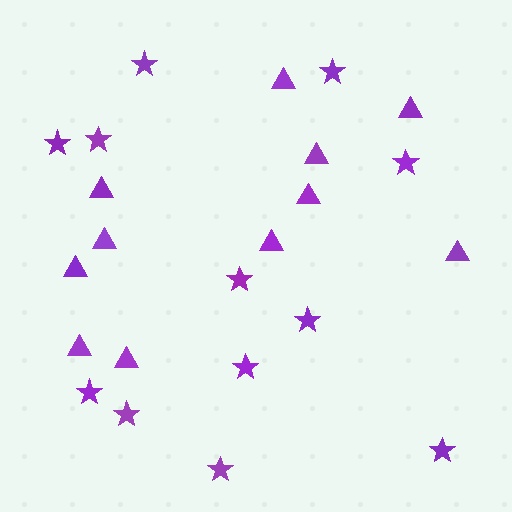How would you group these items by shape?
There are 2 groups: one group of stars (12) and one group of triangles (11).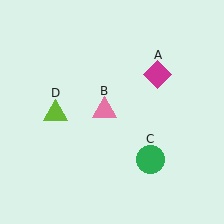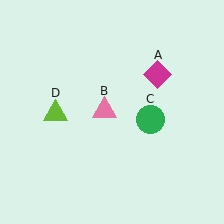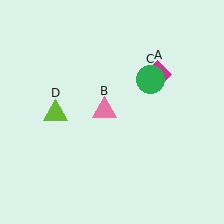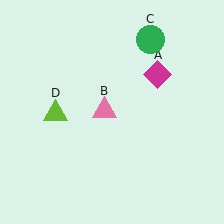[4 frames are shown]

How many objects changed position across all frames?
1 object changed position: green circle (object C).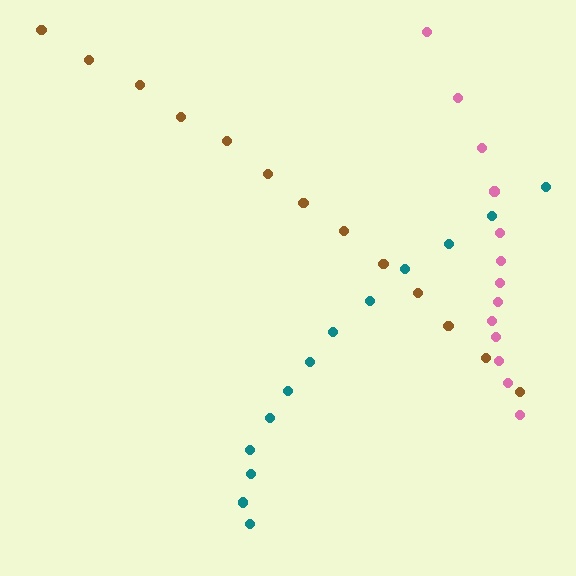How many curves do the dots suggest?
There are 3 distinct paths.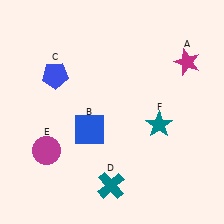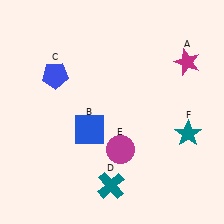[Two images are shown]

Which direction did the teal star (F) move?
The teal star (F) moved right.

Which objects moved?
The objects that moved are: the magenta circle (E), the teal star (F).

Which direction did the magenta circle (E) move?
The magenta circle (E) moved right.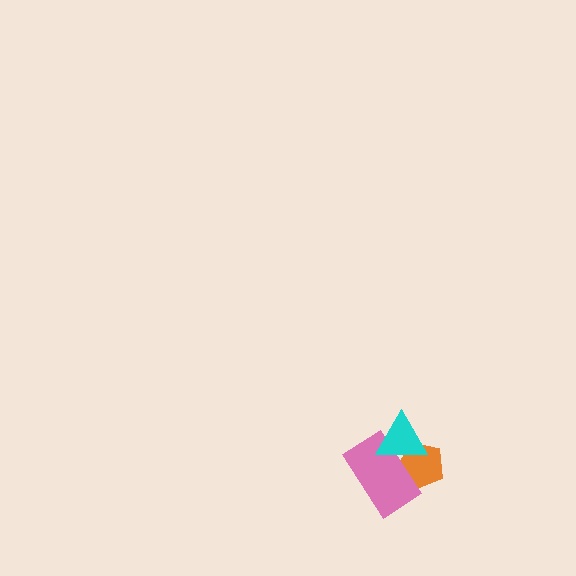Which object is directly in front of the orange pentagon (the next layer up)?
The pink rectangle is directly in front of the orange pentagon.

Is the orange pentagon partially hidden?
Yes, it is partially covered by another shape.